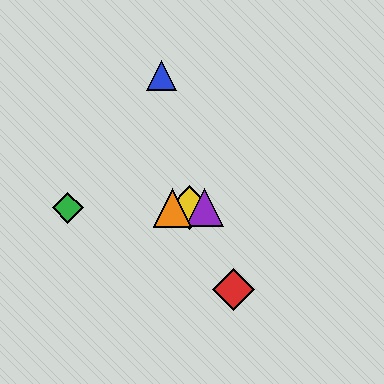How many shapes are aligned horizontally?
4 shapes (the green diamond, the yellow diamond, the purple triangle, the orange triangle) are aligned horizontally.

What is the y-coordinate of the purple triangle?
The purple triangle is at y≈208.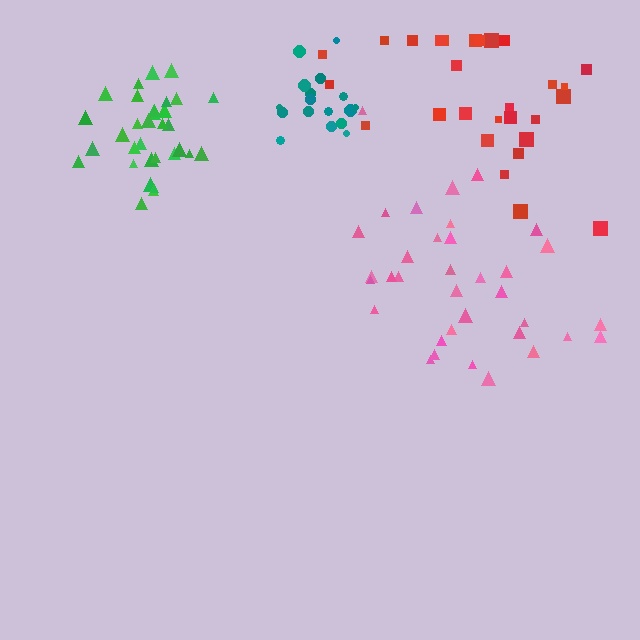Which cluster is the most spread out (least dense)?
Red.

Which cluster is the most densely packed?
Teal.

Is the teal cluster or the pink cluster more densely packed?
Teal.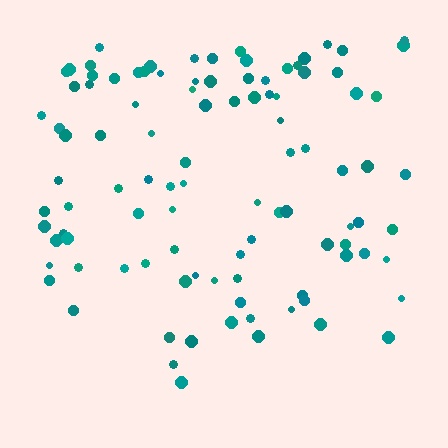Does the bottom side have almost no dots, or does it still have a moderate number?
Still a moderate number, just noticeably fewer than the top.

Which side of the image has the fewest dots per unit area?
The bottom.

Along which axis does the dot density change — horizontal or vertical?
Vertical.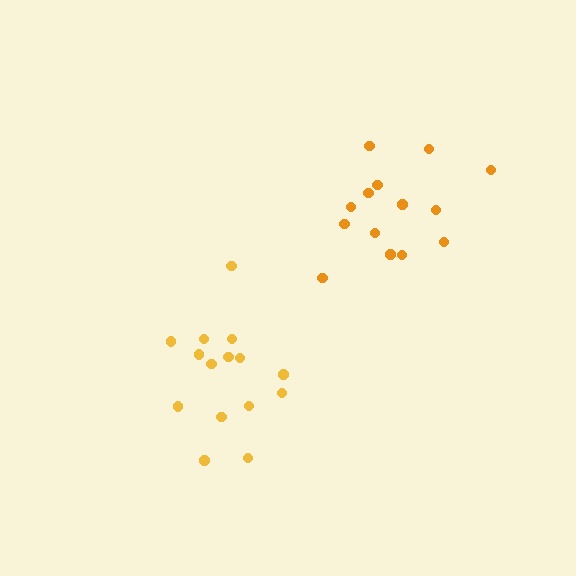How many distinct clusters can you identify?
There are 2 distinct clusters.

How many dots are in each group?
Group 1: 15 dots, Group 2: 14 dots (29 total).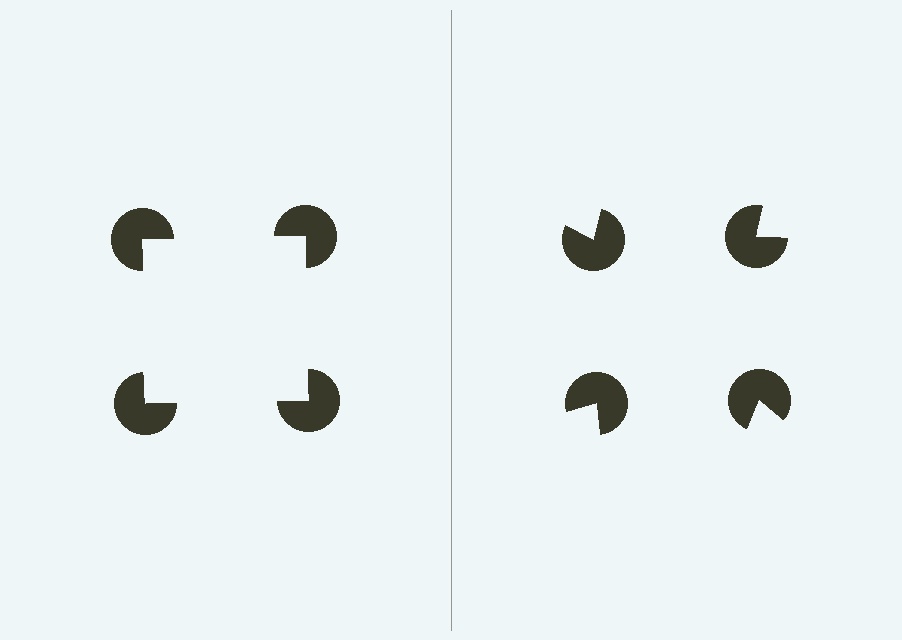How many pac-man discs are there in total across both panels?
8 — 4 on each side.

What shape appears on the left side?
An illusory square.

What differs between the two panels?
The pac-man discs are positioned identically on both sides; only the wedge orientations differ. On the left they align to a square; on the right they are misaligned.